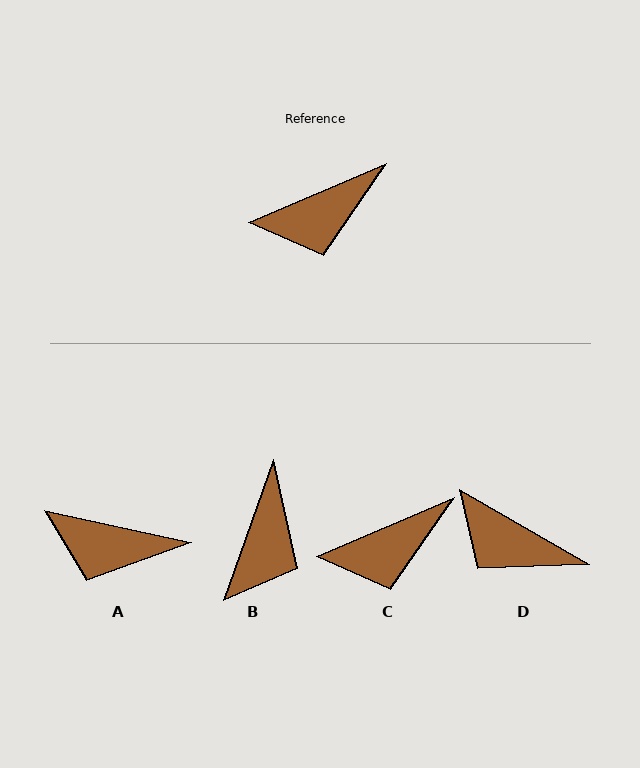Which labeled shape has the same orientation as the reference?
C.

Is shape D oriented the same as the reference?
No, it is off by about 53 degrees.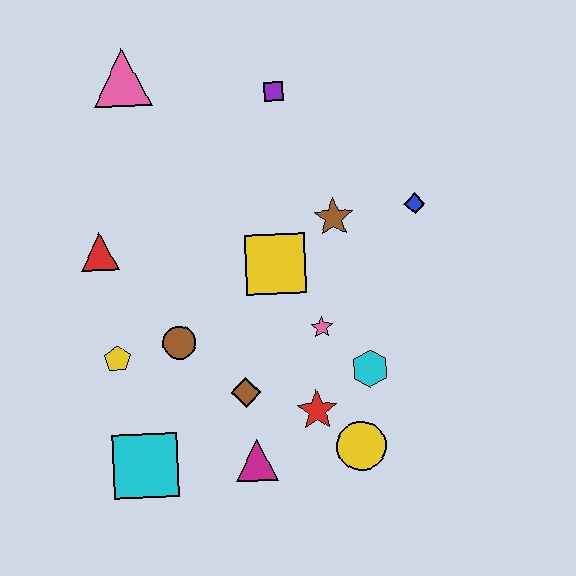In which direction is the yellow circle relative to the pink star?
The yellow circle is below the pink star.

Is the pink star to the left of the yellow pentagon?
No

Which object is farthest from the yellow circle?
The pink triangle is farthest from the yellow circle.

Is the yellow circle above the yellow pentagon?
No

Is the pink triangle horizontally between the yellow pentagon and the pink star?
Yes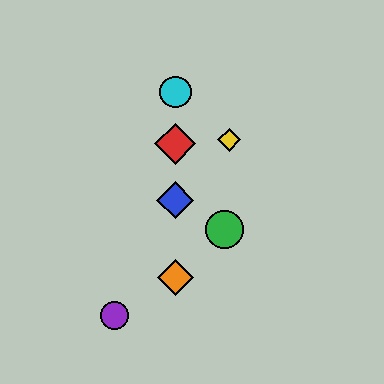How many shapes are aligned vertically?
4 shapes (the red diamond, the blue diamond, the orange diamond, the cyan circle) are aligned vertically.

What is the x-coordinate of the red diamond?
The red diamond is at x≈175.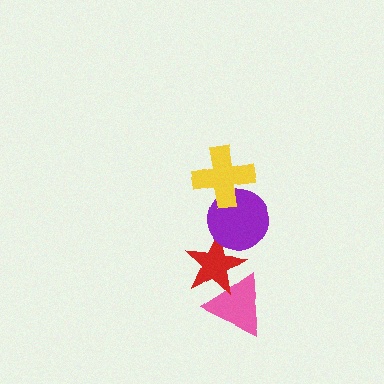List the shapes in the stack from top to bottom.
From top to bottom: the yellow cross, the purple circle, the red star, the pink triangle.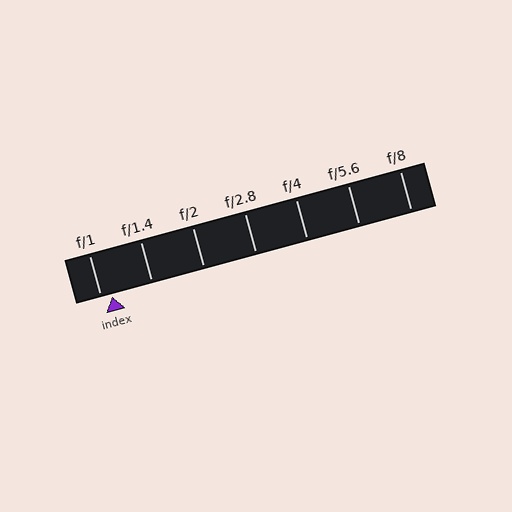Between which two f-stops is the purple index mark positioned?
The index mark is between f/1 and f/1.4.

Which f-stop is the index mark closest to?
The index mark is closest to f/1.